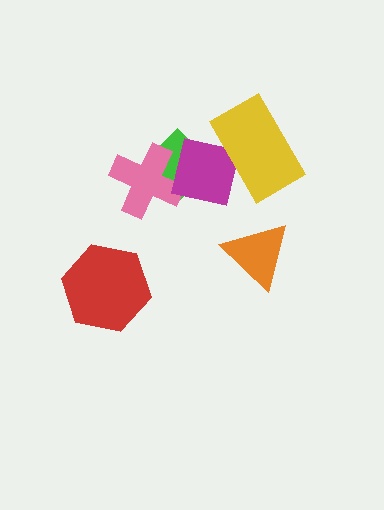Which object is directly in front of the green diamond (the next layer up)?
The pink cross is directly in front of the green diamond.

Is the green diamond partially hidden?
Yes, it is partially covered by another shape.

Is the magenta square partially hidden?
Yes, it is partially covered by another shape.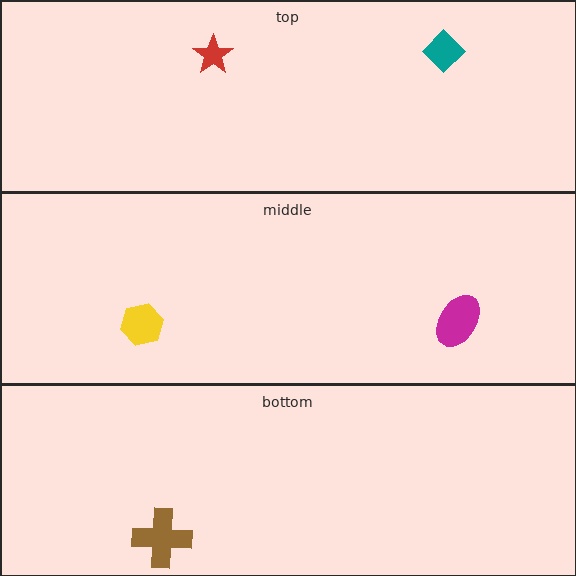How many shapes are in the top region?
2.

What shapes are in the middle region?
The magenta ellipse, the yellow hexagon.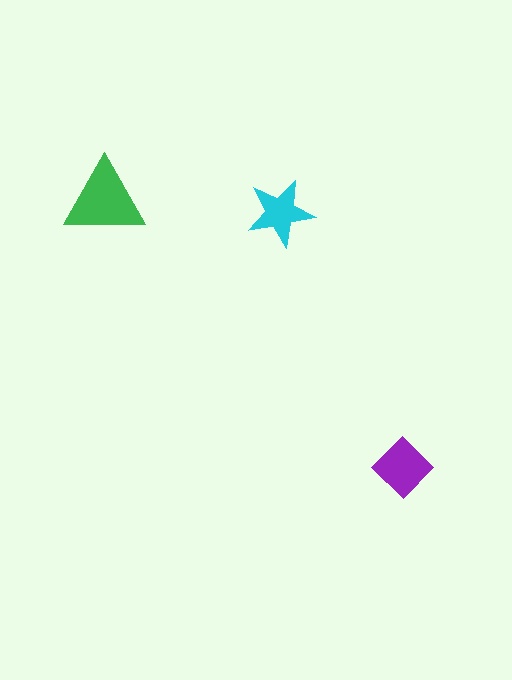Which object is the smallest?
The cyan star.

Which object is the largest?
The green triangle.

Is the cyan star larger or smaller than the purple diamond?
Smaller.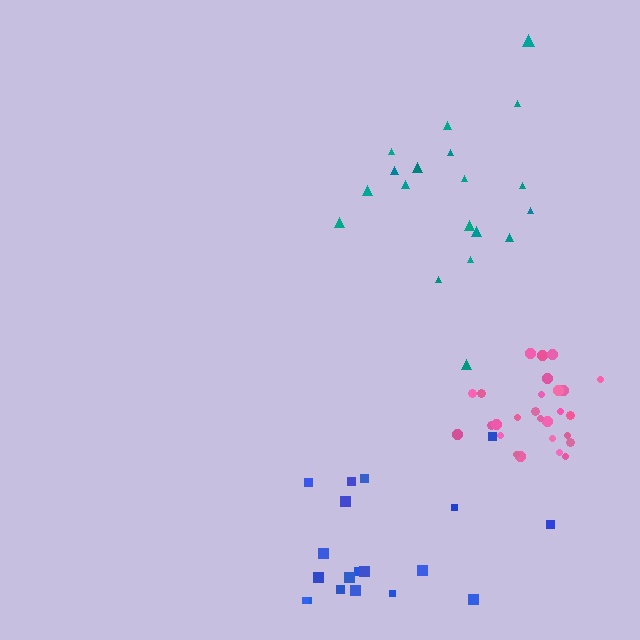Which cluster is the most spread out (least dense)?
Teal.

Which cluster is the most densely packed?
Pink.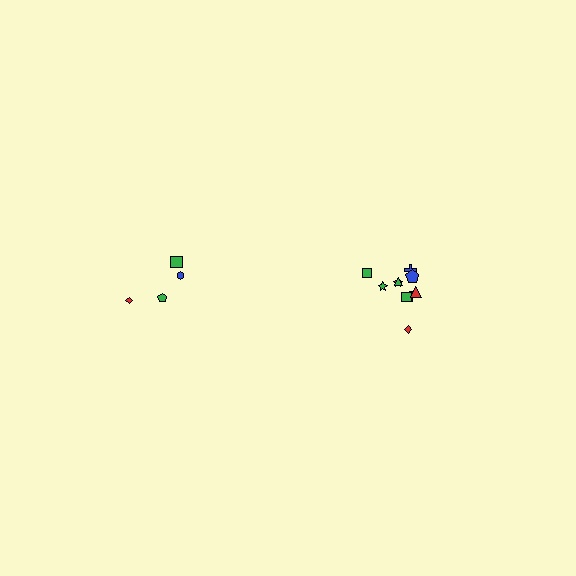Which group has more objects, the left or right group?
The right group.